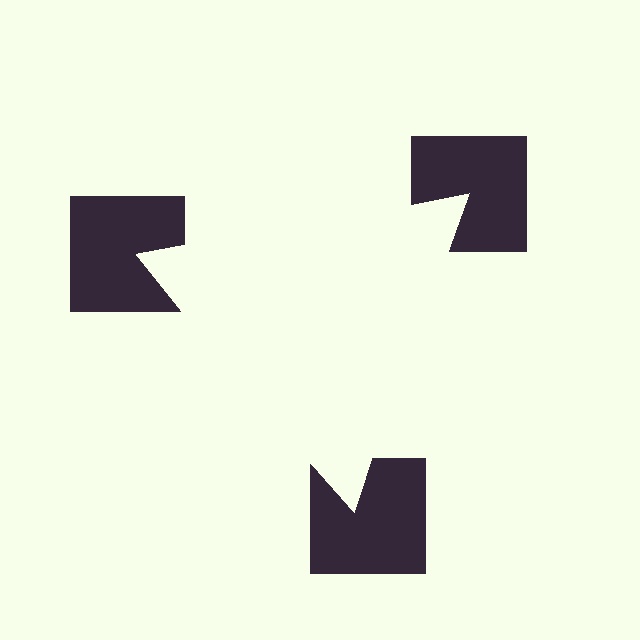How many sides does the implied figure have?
3 sides.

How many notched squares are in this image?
There are 3 — one at each vertex of the illusory triangle.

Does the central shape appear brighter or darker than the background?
It typically appears slightly brighter than the background, even though no actual brightness change is drawn.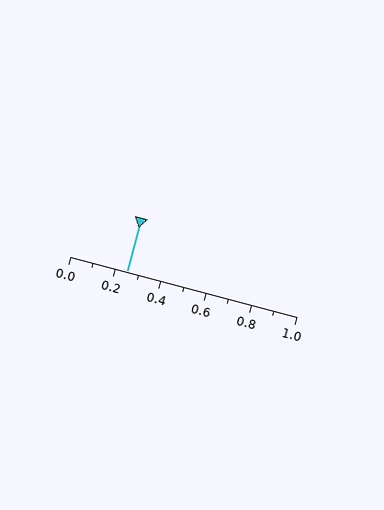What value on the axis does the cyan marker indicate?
The marker indicates approximately 0.25.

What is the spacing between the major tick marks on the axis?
The major ticks are spaced 0.2 apart.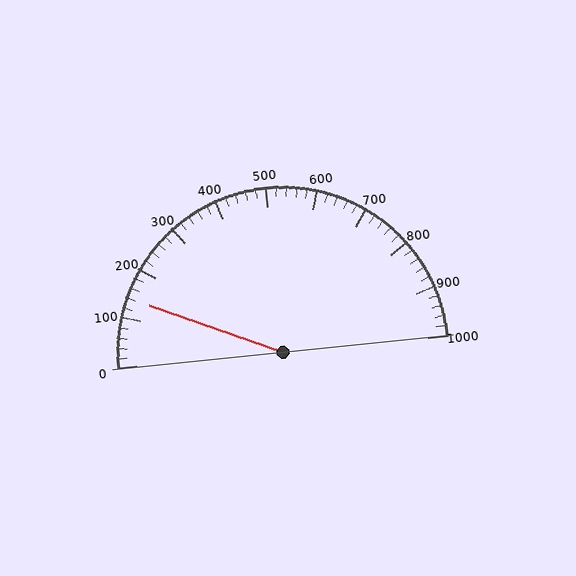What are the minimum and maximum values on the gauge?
The gauge ranges from 0 to 1000.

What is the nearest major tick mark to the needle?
The nearest major tick mark is 100.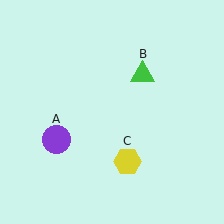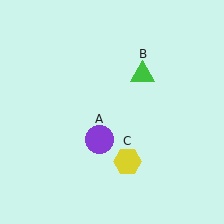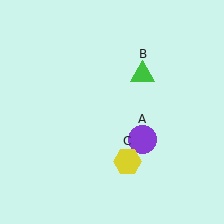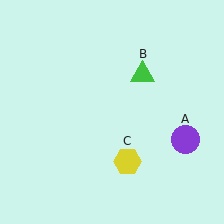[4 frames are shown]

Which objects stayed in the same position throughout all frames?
Green triangle (object B) and yellow hexagon (object C) remained stationary.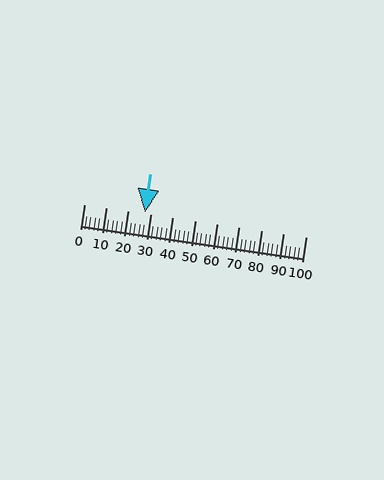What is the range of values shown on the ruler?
The ruler shows values from 0 to 100.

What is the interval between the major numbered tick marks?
The major tick marks are spaced 10 units apart.